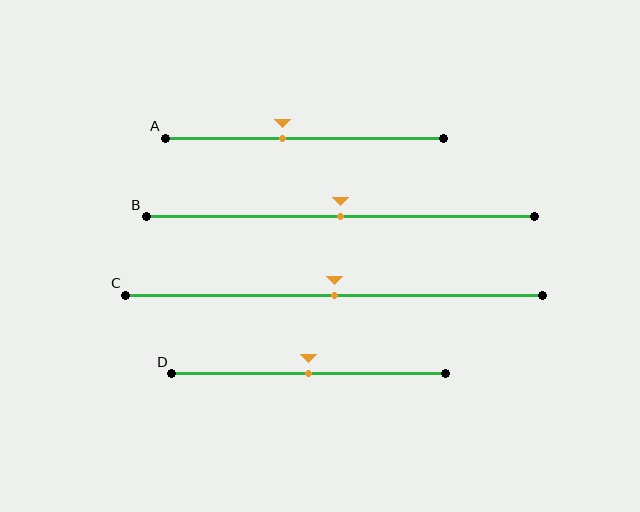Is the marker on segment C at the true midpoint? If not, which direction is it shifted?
Yes, the marker on segment C is at the true midpoint.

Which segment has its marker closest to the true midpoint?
Segment B has its marker closest to the true midpoint.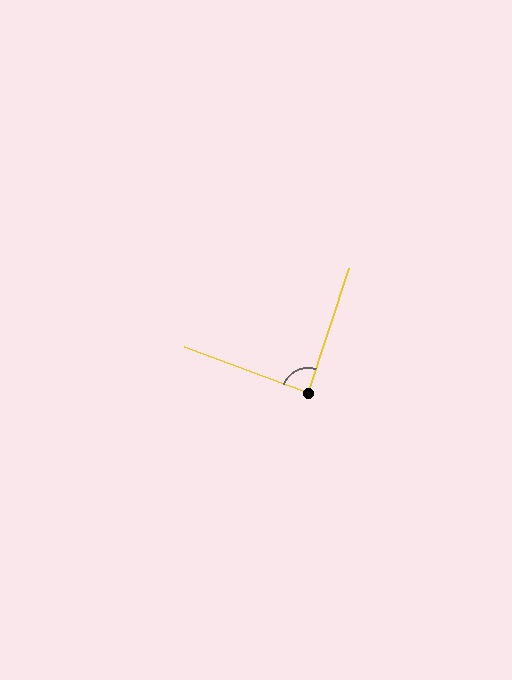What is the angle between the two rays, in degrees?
Approximately 88 degrees.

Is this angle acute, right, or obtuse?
It is approximately a right angle.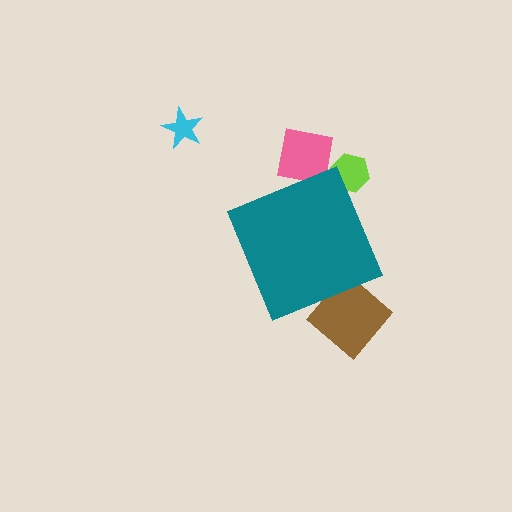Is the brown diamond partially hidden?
Yes, the brown diamond is partially hidden behind the teal diamond.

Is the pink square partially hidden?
Yes, the pink square is partially hidden behind the teal diamond.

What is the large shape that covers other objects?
A teal diamond.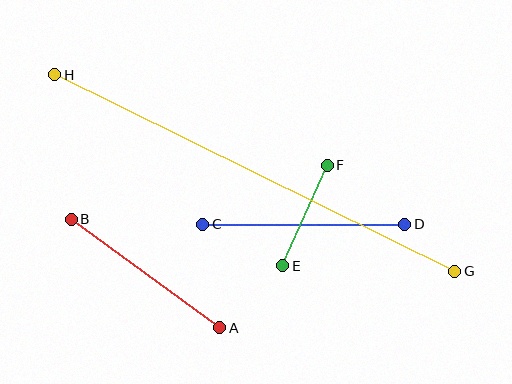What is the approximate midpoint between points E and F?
The midpoint is at approximately (305, 216) pixels.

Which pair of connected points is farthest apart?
Points G and H are farthest apart.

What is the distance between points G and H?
The distance is approximately 446 pixels.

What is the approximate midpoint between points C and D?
The midpoint is at approximately (304, 224) pixels.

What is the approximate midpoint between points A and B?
The midpoint is at approximately (145, 274) pixels.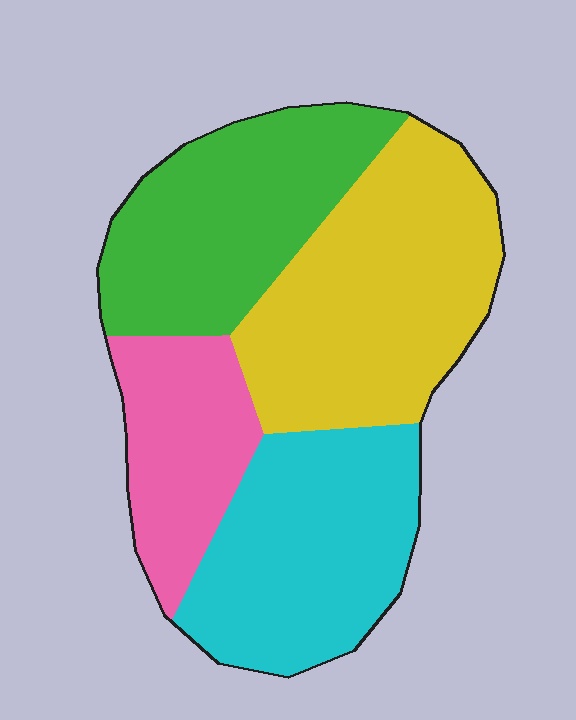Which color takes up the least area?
Pink, at roughly 15%.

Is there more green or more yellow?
Yellow.